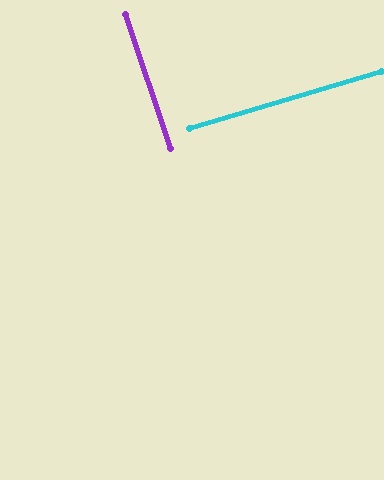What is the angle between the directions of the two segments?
Approximately 88 degrees.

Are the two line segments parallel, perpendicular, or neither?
Perpendicular — they meet at approximately 88°.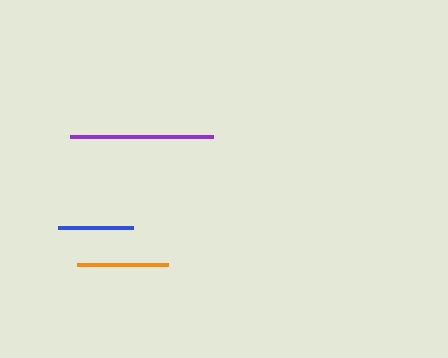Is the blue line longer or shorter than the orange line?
The orange line is longer than the blue line.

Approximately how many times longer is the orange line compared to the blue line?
The orange line is approximately 1.2 times the length of the blue line.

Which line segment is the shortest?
The blue line is the shortest at approximately 75 pixels.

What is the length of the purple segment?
The purple segment is approximately 143 pixels long.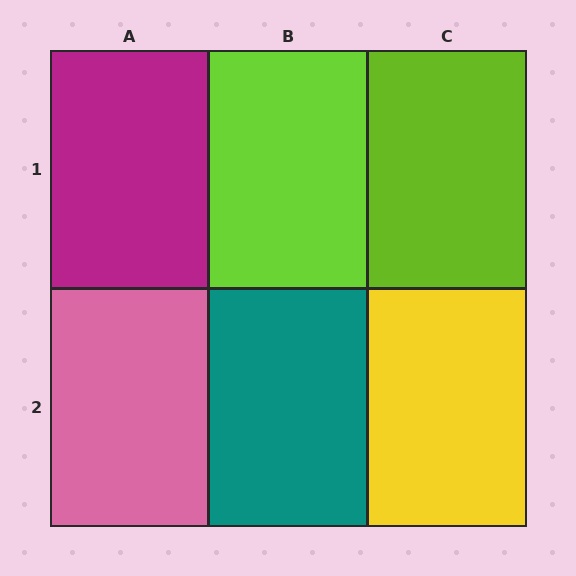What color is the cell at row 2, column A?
Pink.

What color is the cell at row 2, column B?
Teal.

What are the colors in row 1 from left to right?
Magenta, lime, lime.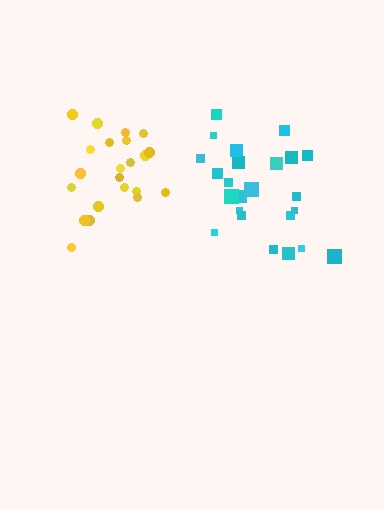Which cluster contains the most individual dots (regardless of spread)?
Cyan (24).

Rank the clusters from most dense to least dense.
yellow, cyan.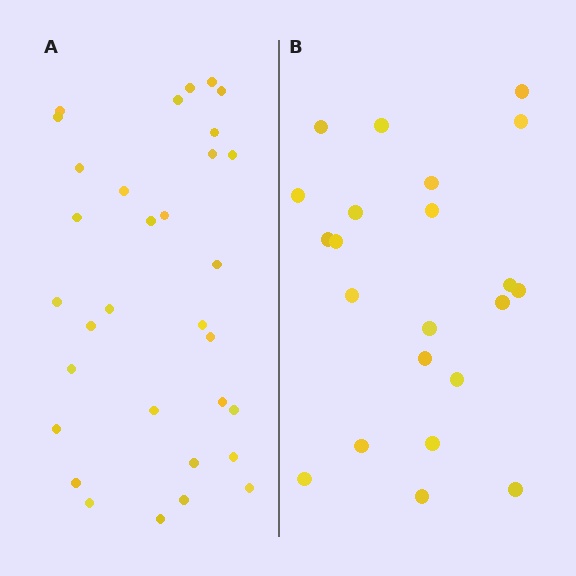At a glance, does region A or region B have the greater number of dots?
Region A (the left region) has more dots.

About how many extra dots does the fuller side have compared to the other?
Region A has roughly 10 or so more dots than region B.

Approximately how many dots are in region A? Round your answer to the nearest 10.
About 30 dots. (The exact count is 32, which rounds to 30.)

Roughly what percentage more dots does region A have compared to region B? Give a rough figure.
About 45% more.